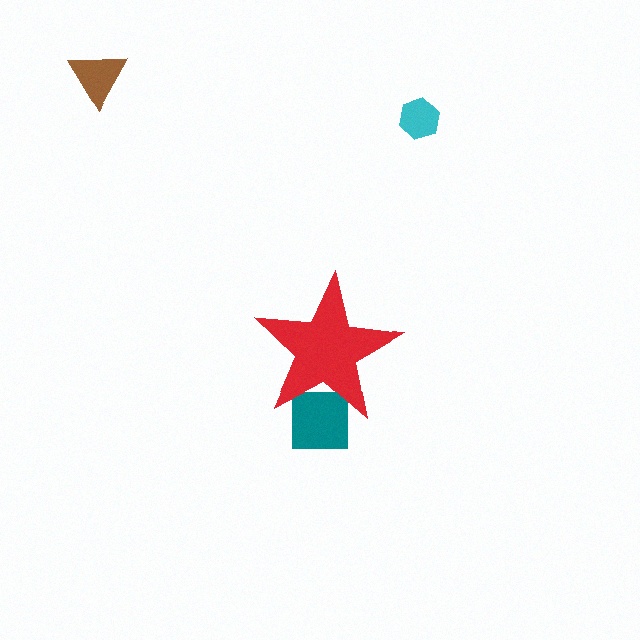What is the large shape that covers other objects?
A red star.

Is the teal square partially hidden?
Yes, the teal square is partially hidden behind the red star.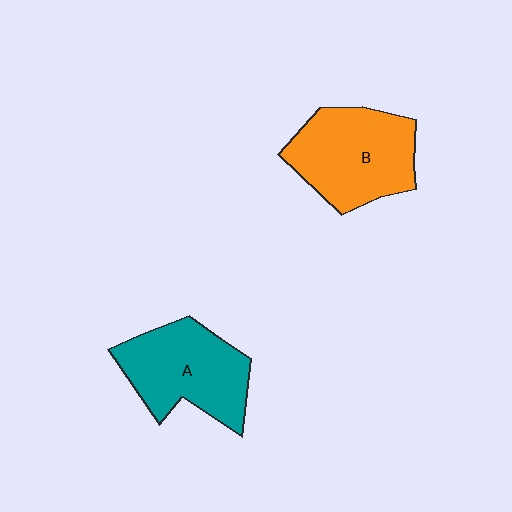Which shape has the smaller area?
Shape A (teal).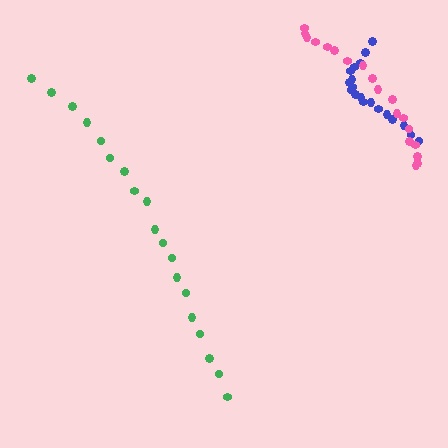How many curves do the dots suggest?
There are 3 distinct paths.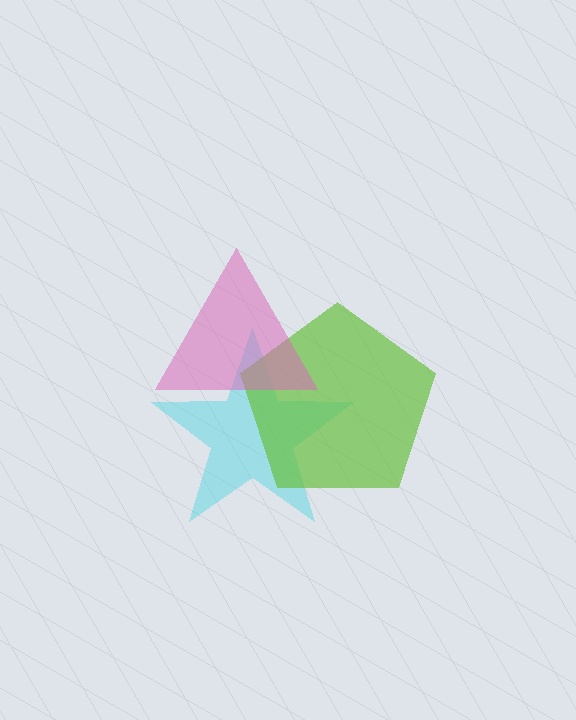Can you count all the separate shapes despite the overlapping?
Yes, there are 3 separate shapes.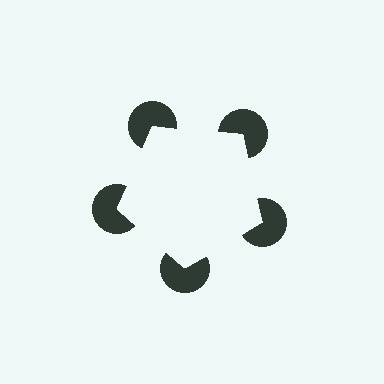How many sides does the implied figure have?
5 sides.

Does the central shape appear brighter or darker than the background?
It typically appears slightly brighter than the background, even though no actual brightness change is drawn.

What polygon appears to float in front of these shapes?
An illusory pentagon — its edges are inferred from the aligned wedge cuts in the pac-man discs, not physically drawn.